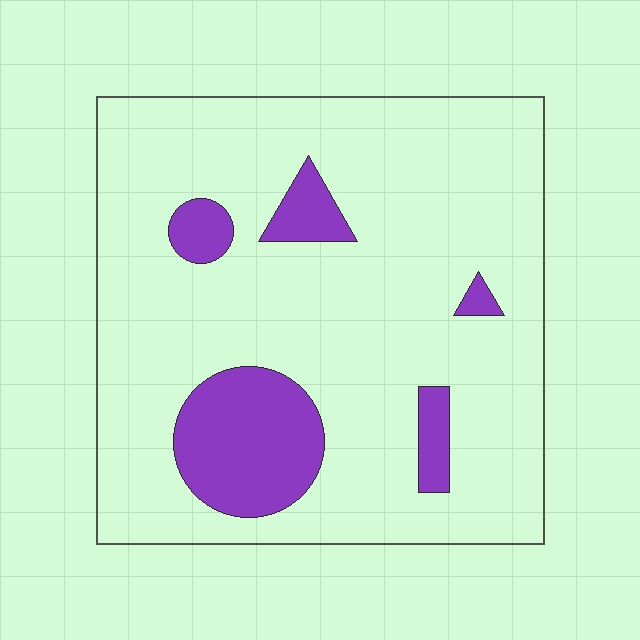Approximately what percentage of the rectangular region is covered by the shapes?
Approximately 15%.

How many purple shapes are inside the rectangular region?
5.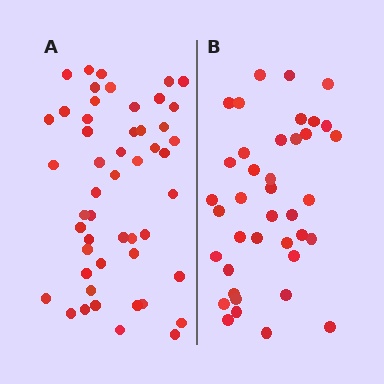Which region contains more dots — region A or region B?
Region A (the left region) has more dots.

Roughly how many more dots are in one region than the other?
Region A has roughly 12 or so more dots than region B.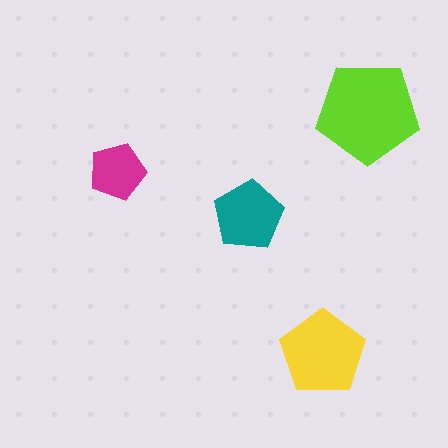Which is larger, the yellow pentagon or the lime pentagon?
The lime one.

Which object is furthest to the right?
The lime pentagon is rightmost.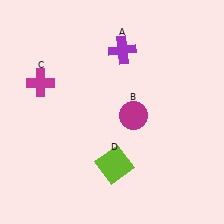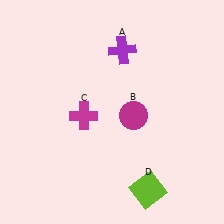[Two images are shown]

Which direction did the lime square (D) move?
The lime square (D) moved right.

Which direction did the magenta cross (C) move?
The magenta cross (C) moved right.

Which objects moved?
The objects that moved are: the magenta cross (C), the lime square (D).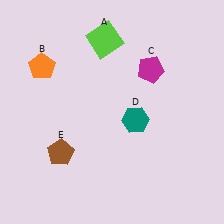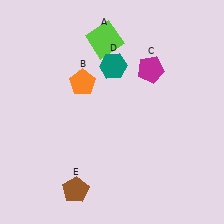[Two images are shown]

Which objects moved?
The objects that moved are: the orange pentagon (B), the teal hexagon (D), the brown pentagon (E).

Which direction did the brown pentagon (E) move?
The brown pentagon (E) moved down.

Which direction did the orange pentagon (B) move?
The orange pentagon (B) moved right.